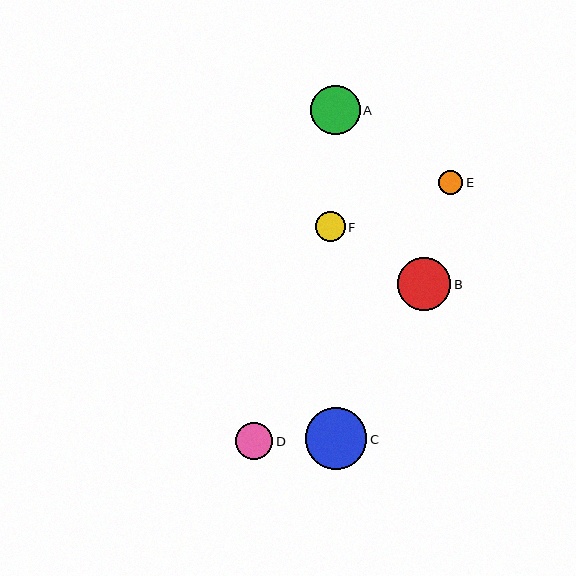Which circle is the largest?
Circle C is the largest with a size of approximately 61 pixels.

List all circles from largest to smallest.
From largest to smallest: C, B, A, D, F, E.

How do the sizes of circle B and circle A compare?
Circle B and circle A are approximately the same size.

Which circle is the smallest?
Circle E is the smallest with a size of approximately 25 pixels.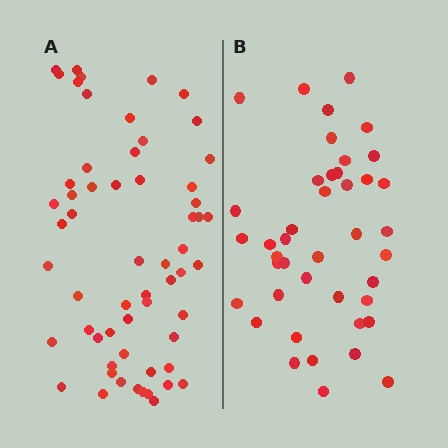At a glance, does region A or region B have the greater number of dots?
Region A (the left region) has more dots.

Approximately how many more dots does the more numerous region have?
Region A has approximately 15 more dots than region B.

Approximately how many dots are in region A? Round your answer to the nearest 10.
About 60 dots. (The exact count is 59, which rounds to 60.)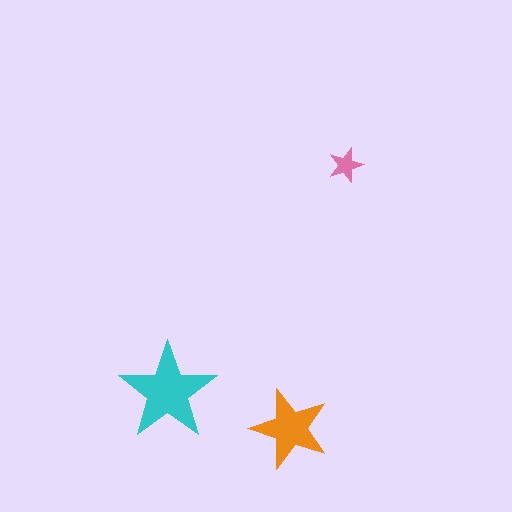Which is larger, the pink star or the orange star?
The orange one.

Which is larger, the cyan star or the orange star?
The cyan one.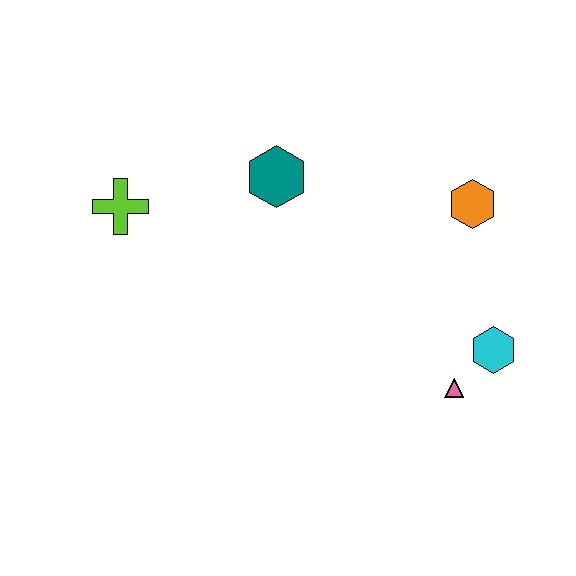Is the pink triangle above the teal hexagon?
No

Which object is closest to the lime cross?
The teal hexagon is closest to the lime cross.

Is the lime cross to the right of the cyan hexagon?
No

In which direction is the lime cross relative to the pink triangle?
The lime cross is to the left of the pink triangle.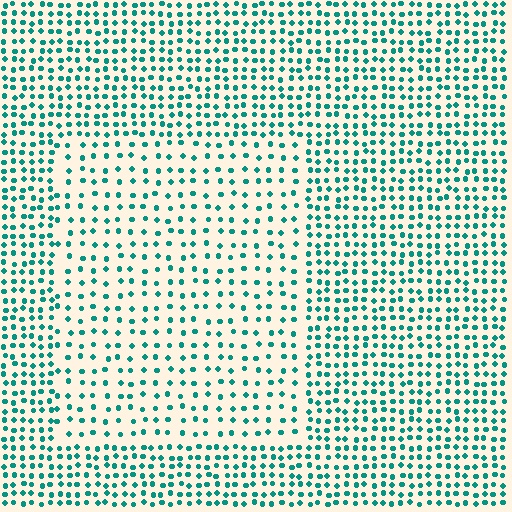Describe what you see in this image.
The image contains small teal elements arranged at two different densities. A rectangle-shaped region is visible where the elements are less densely packed than the surrounding area.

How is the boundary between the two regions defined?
The boundary is defined by a change in element density (approximately 1.8x ratio). All elements are the same color, size, and shape.